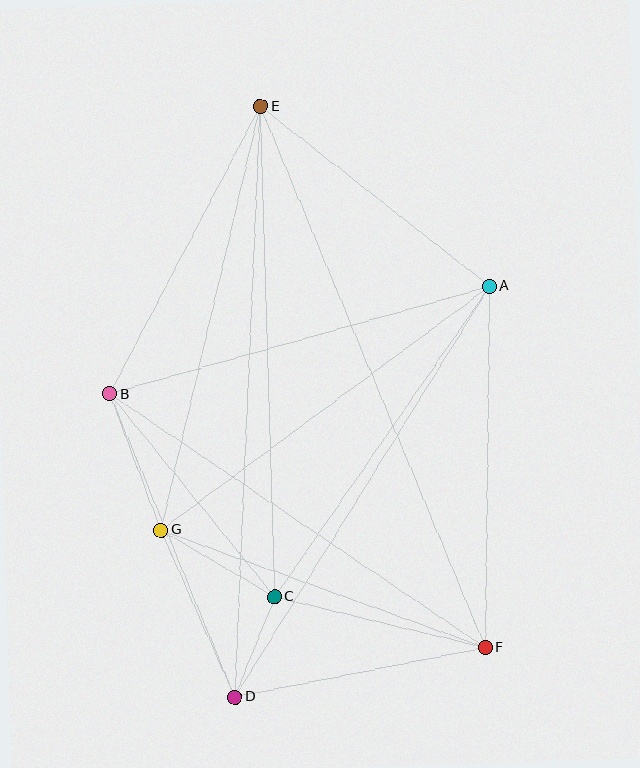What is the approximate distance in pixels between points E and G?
The distance between E and G is approximately 436 pixels.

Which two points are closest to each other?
Points C and D are closest to each other.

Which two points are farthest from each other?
Points D and E are farthest from each other.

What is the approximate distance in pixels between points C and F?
The distance between C and F is approximately 217 pixels.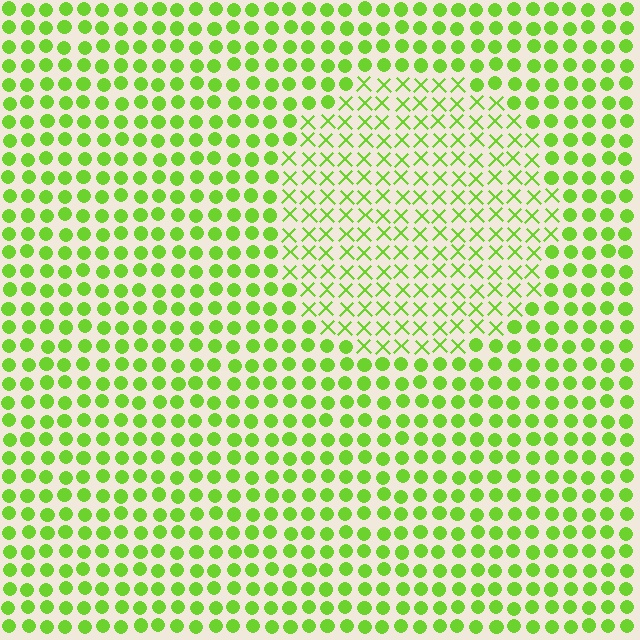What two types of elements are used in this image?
The image uses X marks inside the circle region and circles outside it.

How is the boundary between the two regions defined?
The boundary is defined by a change in element shape: X marks inside vs. circles outside. All elements share the same color and spacing.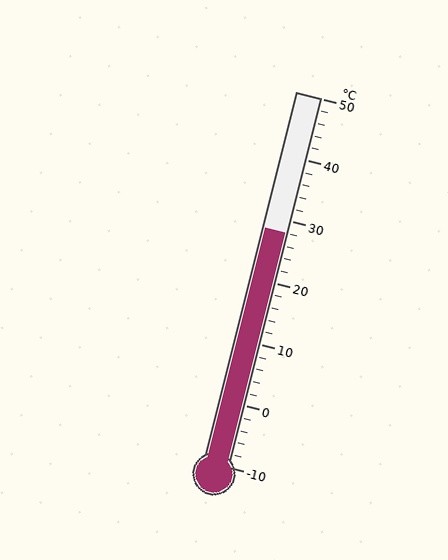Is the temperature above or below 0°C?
The temperature is above 0°C.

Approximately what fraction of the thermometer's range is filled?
The thermometer is filled to approximately 65% of its range.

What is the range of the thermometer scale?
The thermometer scale ranges from -10°C to 50°C.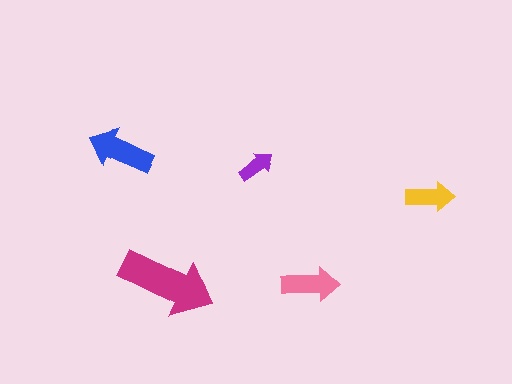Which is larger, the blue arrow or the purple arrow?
The blue one.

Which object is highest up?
The blue arrow is topmost.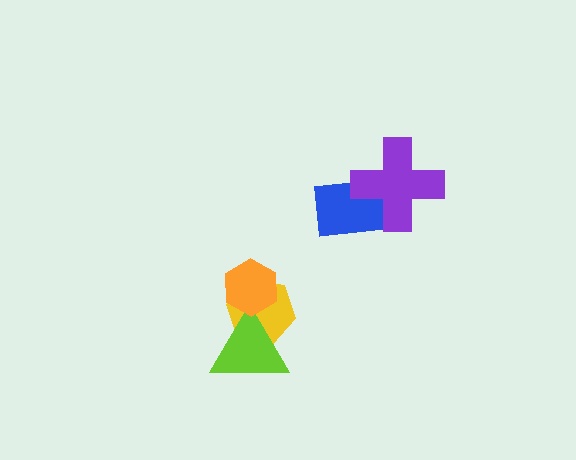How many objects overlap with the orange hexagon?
2 objects overlap with the orange hexagon.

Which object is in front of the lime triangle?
The orange hexagon is in front of the lime triangle.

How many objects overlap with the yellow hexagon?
2 objects overlap with the yellow hexagon.